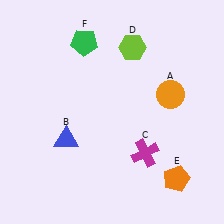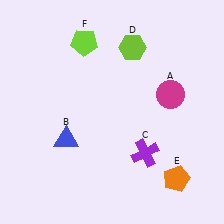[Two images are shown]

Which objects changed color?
A changed from orange to magenta. C changed from magenta to purple. F changed from green to lime.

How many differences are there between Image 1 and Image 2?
There are 3 differences between the two images.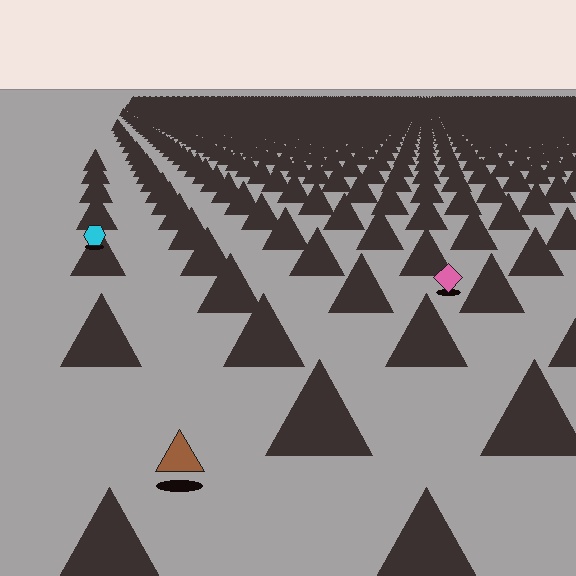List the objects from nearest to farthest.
From nearest to farthest: the brown triangle, the pink diamond, the cyan hexagon.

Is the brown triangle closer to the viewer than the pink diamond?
Yes. The brown triangle is closer — you can tell from the texture gradient: the ground texture is coarser near it.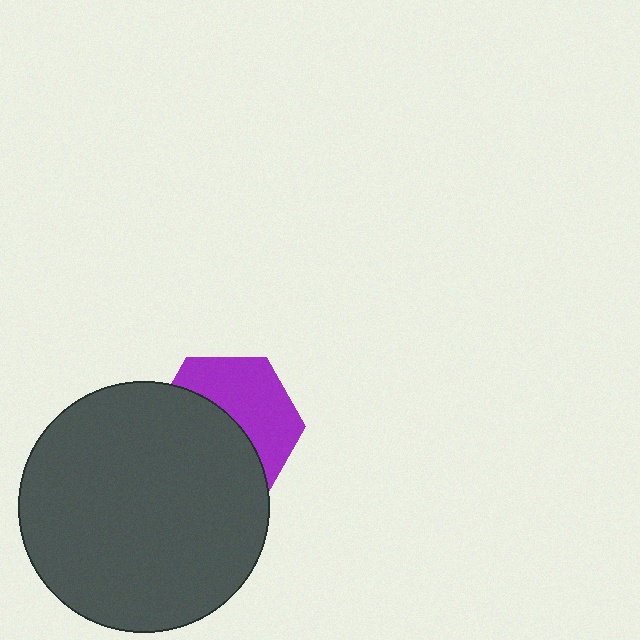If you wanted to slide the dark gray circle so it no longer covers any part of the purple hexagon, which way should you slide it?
Slide it toward the lower-left — that is the most direct way to separate the two shapes.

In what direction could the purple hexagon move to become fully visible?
The purple hexagon could move toward the upper-right. That would shift it out from behind the dark gray circle entirely.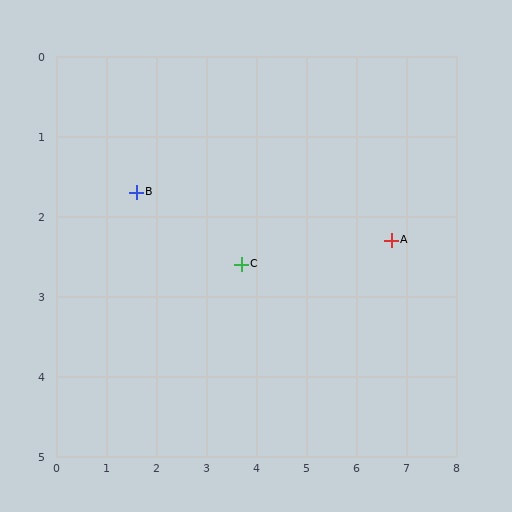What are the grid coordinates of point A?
Point A is at approximately (6.7, 2.3).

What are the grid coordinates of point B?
Point B is at approximately (1.6, 1.7).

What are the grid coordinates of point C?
Point C is at approximately (3.7, 2.6).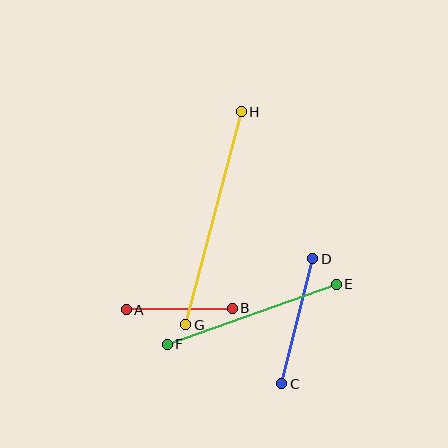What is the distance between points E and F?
The distance is approximately 179 pixels.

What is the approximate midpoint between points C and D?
The midpoint is at approximately (297, 321) pixels.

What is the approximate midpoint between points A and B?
The midpoint is at approximately (179, 309) pixels.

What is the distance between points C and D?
The distance is approximately 129 pixels.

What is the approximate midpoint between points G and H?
The midpoint is at approximately (214, 218) pixels.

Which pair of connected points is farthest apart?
Points G and H are farthest apart.